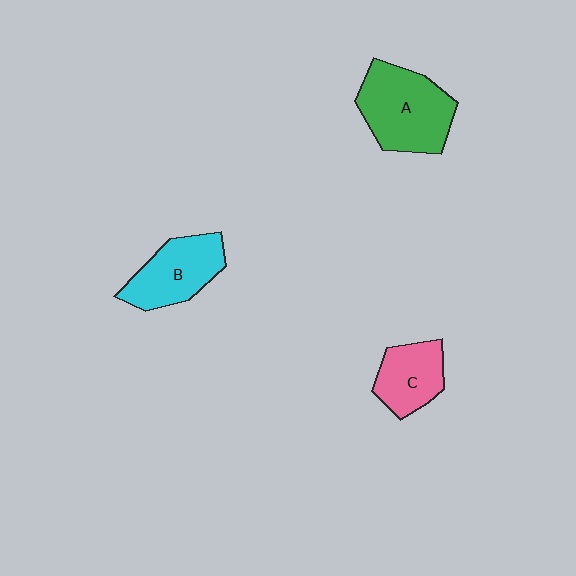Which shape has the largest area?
Shape A (green).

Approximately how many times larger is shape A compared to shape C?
Approximately 1.6 times.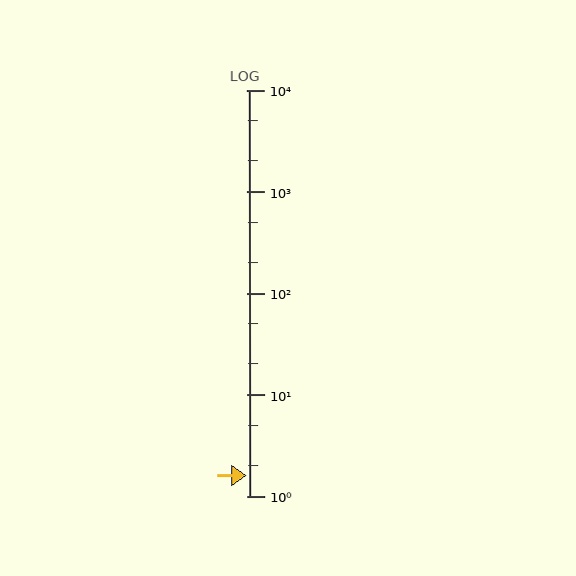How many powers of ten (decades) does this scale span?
The scale spans 4 decades, from 1 to 10000.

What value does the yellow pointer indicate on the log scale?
The pointer indicates approximately 1.6.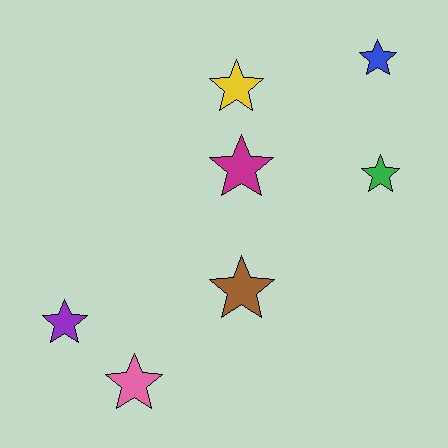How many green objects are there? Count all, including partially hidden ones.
There is 1 green object.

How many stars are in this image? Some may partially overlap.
There are 7 stars.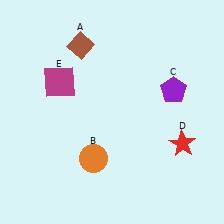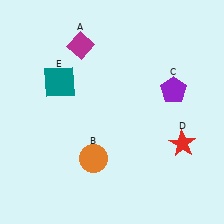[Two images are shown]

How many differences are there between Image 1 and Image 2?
There are 2 differences between the two images.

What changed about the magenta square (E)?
In Image 1, E is magenta. In Image 2, it changed to teal.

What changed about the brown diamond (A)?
In Image 1, A is brown. In Image 2, it changed to magenta.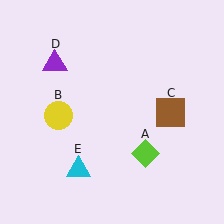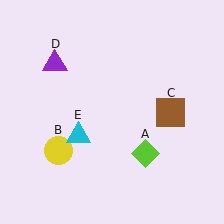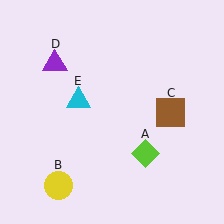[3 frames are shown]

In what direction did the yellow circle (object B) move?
The yellow circle (object B) moved down.